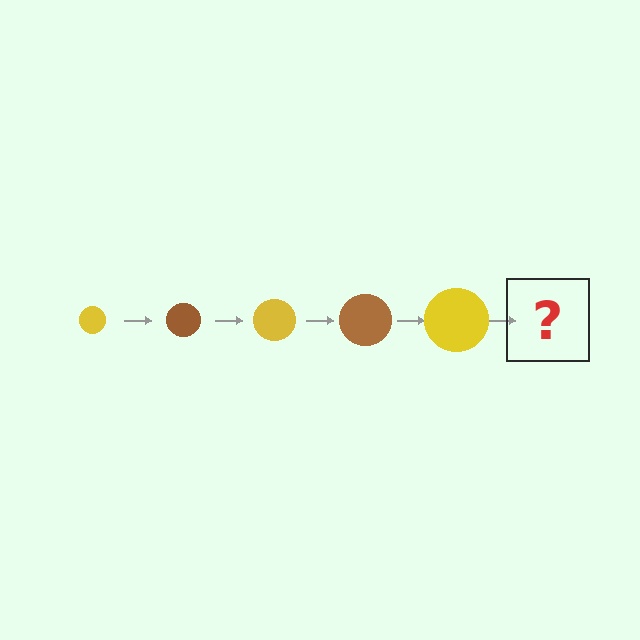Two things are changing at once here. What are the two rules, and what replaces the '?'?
The two rules are that the circle grows larger each step and the color cycles through yellow and brown. The '?' should be a brown circle, larger than the previous one.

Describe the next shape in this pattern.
It should be a brown circle, larger than the previous one.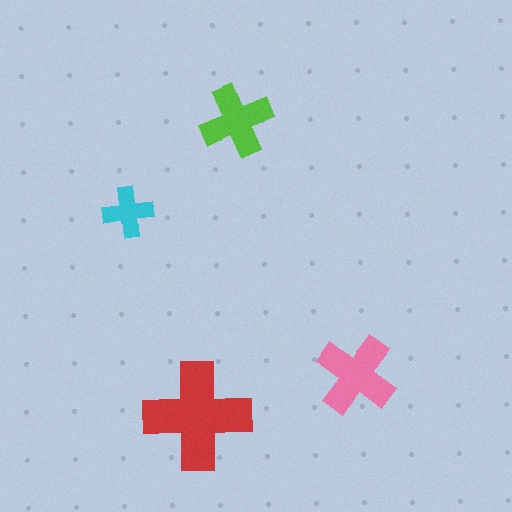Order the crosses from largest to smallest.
the red one, the pink one, the lime one, the cyan one.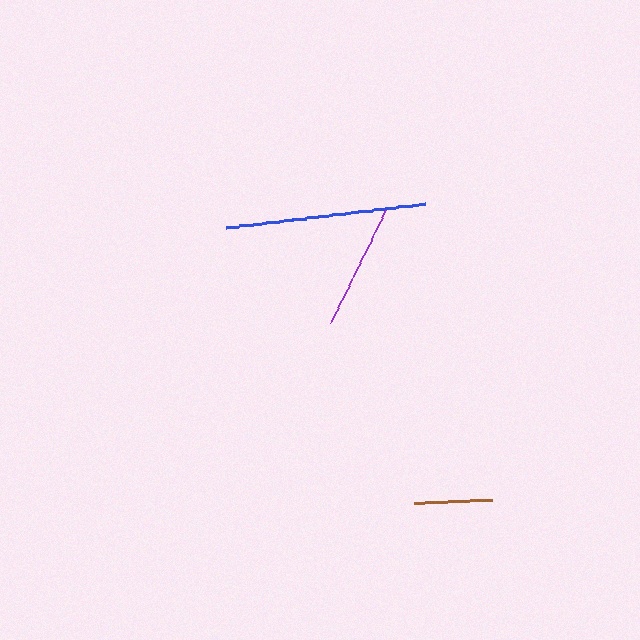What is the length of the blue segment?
The blue segment is approximately 201 pixels long.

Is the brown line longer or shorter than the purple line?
The purple line is longer than the brown line.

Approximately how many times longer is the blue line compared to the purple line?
The blue line is approximately 1.6 times the length of the purple line.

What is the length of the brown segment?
The brown segment is approximately 78 pixels long.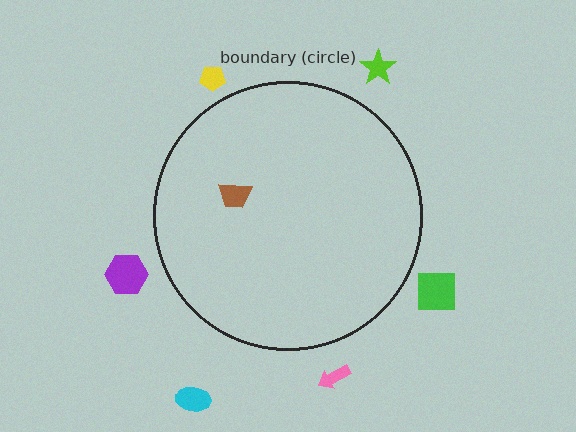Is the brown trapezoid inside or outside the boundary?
Inside.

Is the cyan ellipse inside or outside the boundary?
Outside.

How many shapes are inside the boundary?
1 inside, 6 outside.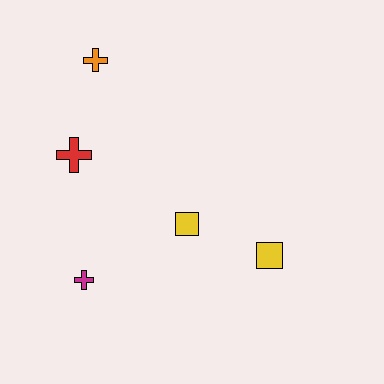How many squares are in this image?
There are 2 squares.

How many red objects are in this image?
There is 1 red object.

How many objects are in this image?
There are 5 objects.